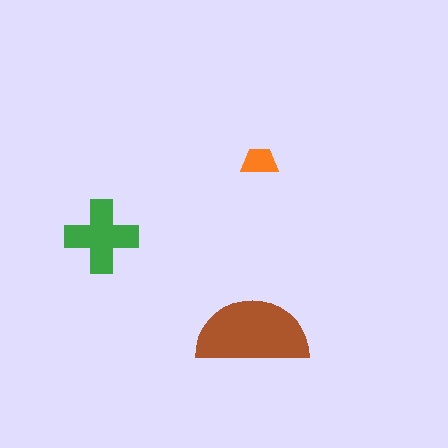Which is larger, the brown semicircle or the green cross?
The brown semicircle.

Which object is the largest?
The brown semicircle.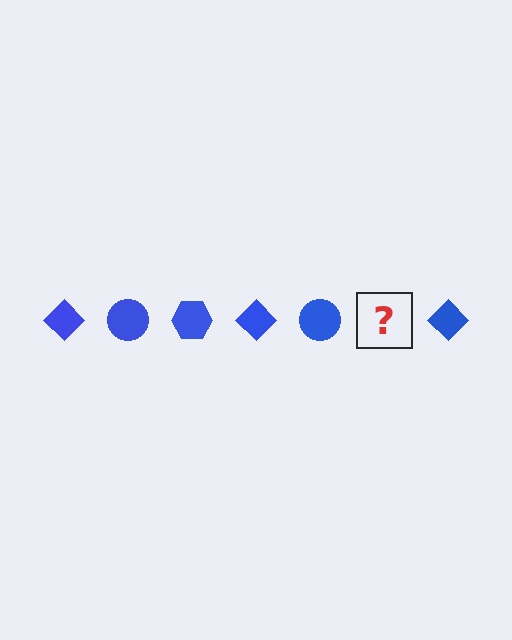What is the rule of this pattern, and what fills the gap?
The rule is that the pattern cycles through diamond, circle, hexagon shapes in blue. The gap should be filled with a blue hexagon.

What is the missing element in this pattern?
The missing element is a blue hexagon.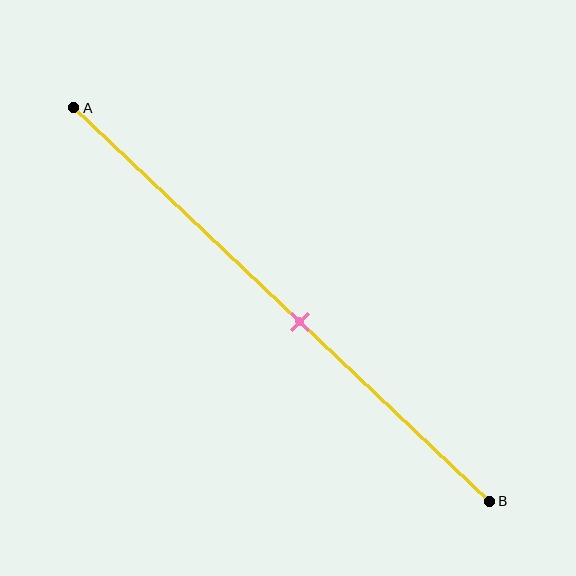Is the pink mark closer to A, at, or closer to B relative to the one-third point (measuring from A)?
The pink mark is closer to point B than the one-third point of segment AB.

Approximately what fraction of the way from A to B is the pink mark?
The pink mark is approximately 55% of the way from A to B.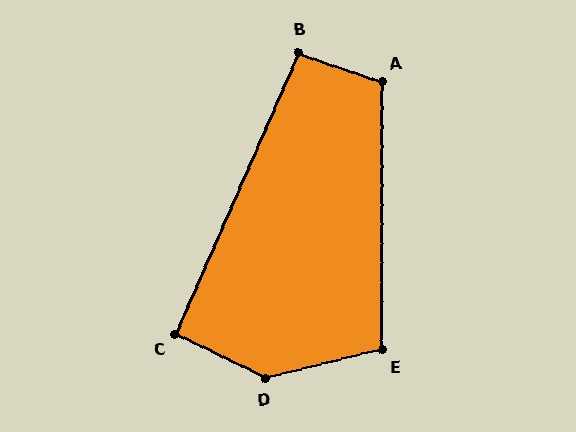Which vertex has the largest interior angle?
D, at approximately 140 degrees.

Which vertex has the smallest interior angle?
C, at approximately 92 degrees.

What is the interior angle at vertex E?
Approximately 104 degrees (obtuse).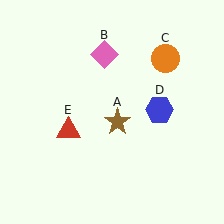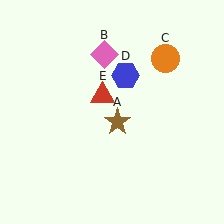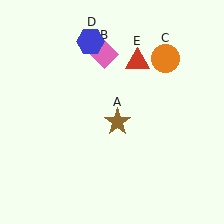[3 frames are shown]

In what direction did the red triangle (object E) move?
The red triangle (object E) moved up and to the right.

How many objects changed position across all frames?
2 objects changed position: blue hexagon (object D), red triangle (object E).